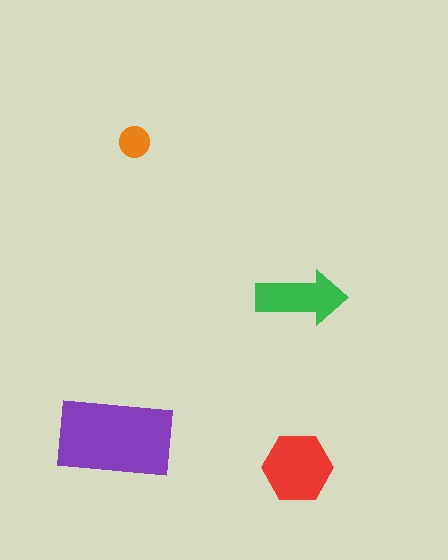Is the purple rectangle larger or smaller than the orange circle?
Larger.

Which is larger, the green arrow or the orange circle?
The green arrow.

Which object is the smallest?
The orange circle.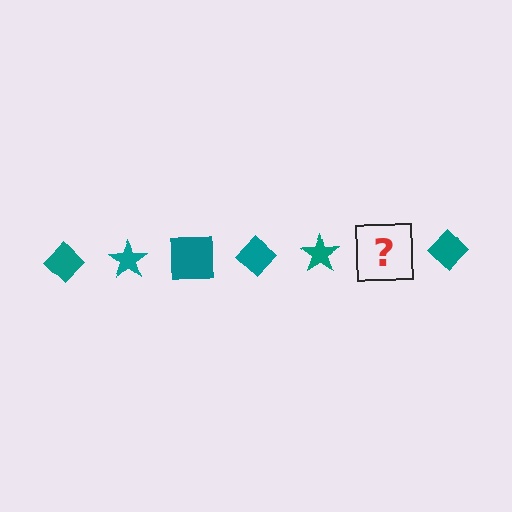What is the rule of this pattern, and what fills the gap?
The rule is that the pattern cycles through diamond, star, square shapes in teal. The gap should be filled with a teal square.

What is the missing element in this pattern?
The missing element is a teal square.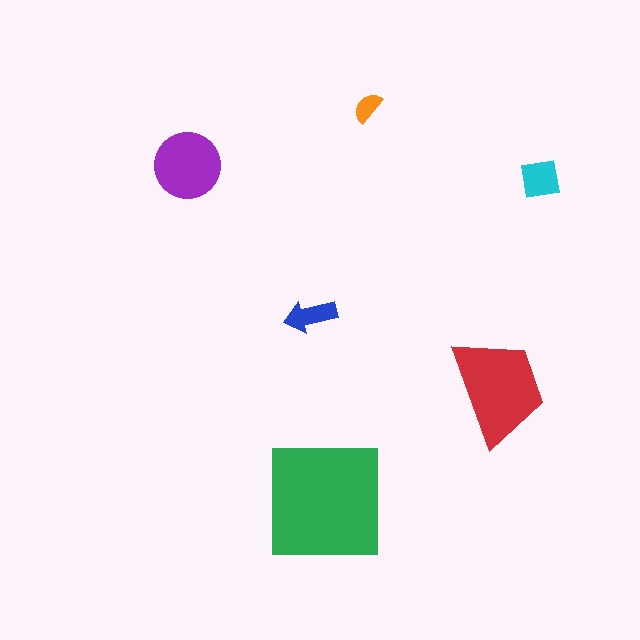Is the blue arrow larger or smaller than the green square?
Smaller.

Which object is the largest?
The green square.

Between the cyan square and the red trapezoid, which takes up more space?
The red trapezoid.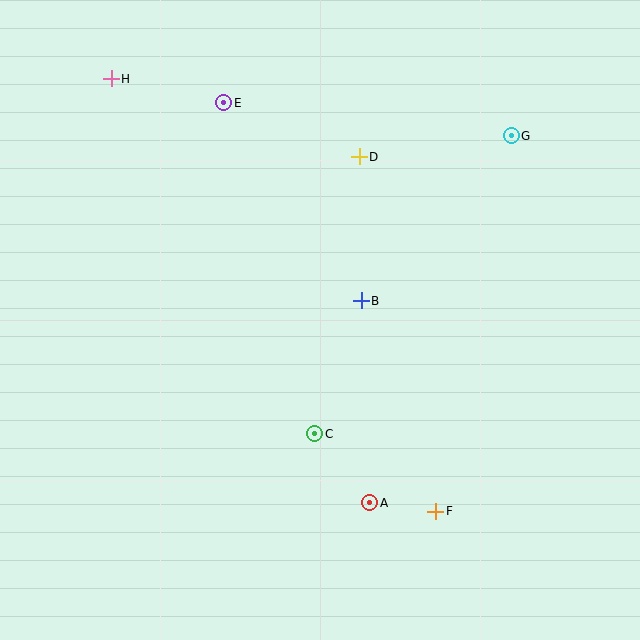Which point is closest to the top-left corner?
Point H is closest to the top-left corner.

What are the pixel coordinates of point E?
Point E is at (224, 103).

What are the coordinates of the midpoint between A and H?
The midpoint between A and H is at (241, 291).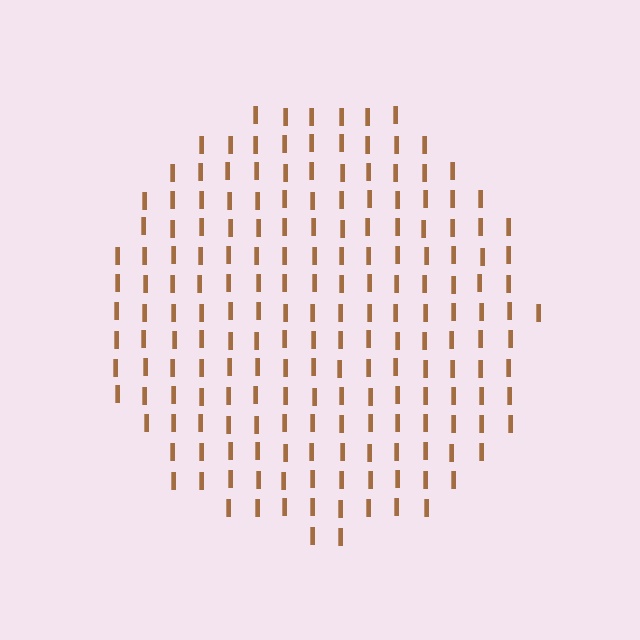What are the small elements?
The small elements are letter I's.